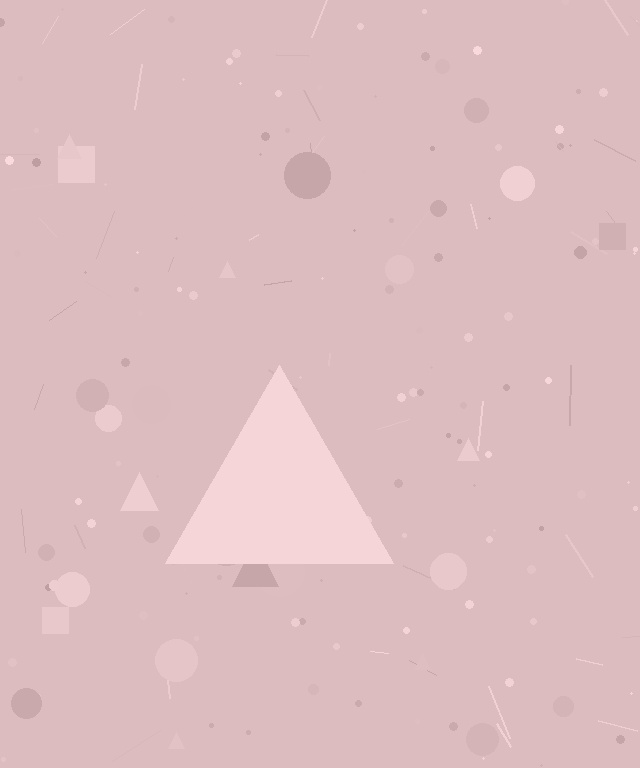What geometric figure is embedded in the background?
A triangle is embedded in the background.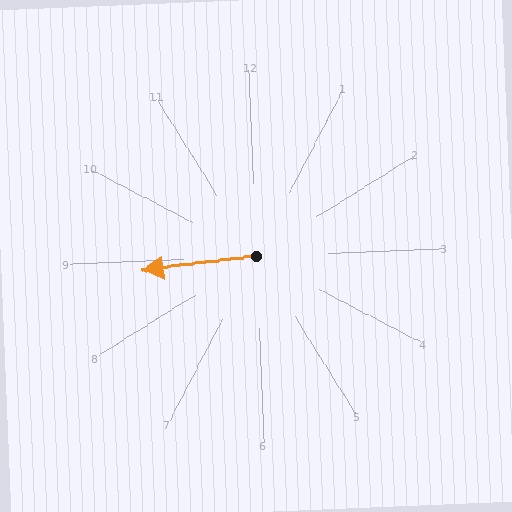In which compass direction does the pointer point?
West.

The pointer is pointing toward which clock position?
Roughly 9 o'clock.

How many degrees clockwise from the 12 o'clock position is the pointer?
Approximately 265 degrees.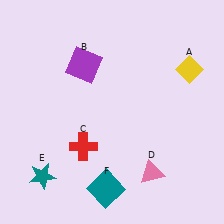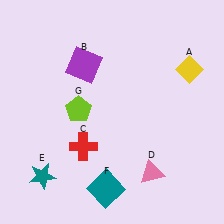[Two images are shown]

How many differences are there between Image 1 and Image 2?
There is 1 difference between the two images.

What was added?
A lime pentagon (G) was added in Image 2.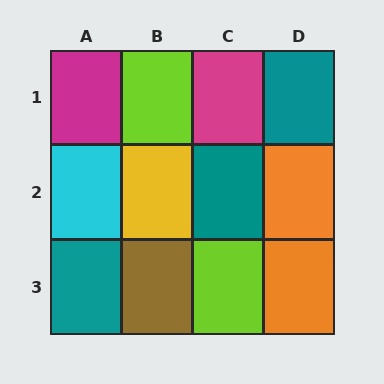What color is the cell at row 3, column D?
Orange.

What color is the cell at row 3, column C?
Lime.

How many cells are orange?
2 cells are orange.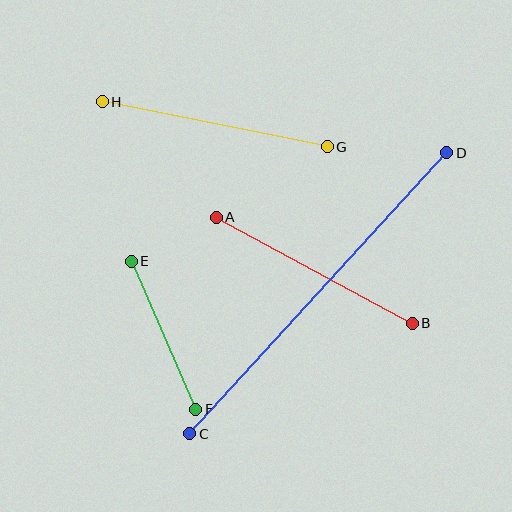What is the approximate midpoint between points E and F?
The midpoint is at approximately (163, 335) pixels.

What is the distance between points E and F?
The distance is approximately 161 pixels.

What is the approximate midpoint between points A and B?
The midpoint is at approximately (314, 270) pixels.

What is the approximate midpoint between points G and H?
The midpoint is at approximately (215, 124) pixels.